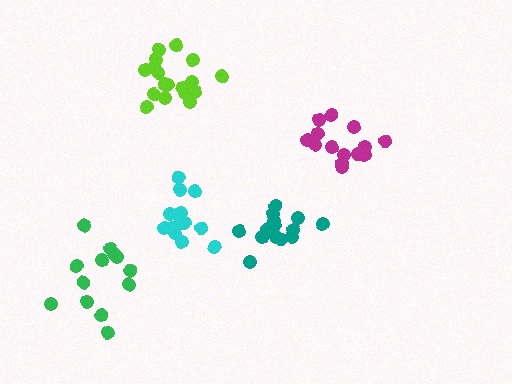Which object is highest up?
The lime cluster is topmost.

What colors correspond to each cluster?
The clusters are colored: magenta, green, lime, cyan, teal.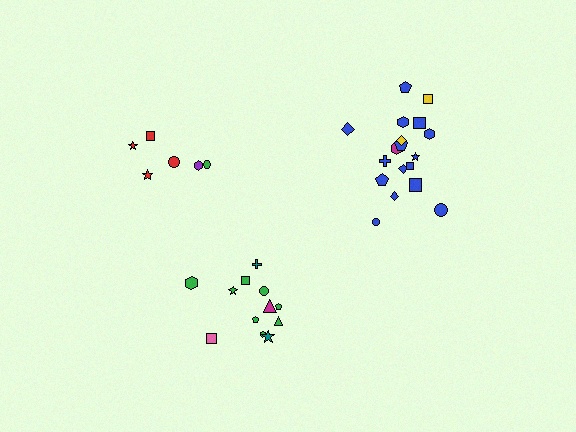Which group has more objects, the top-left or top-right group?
The top-right group.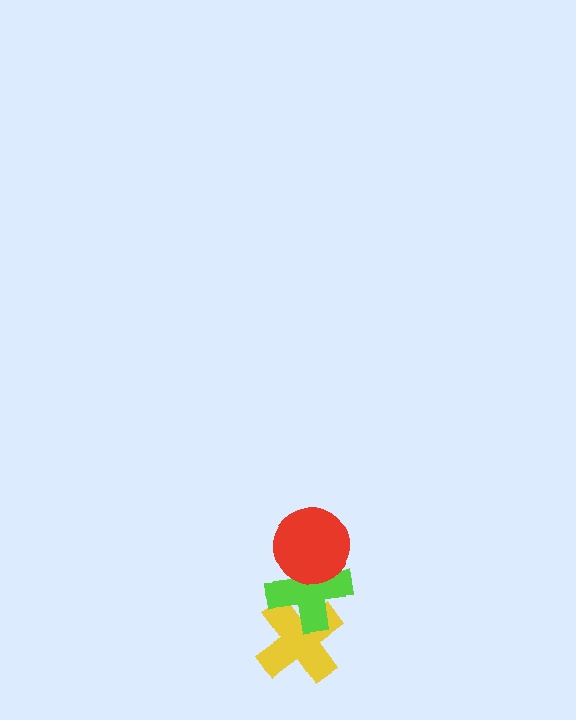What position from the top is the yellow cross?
The yellow cross is 3rd from the top.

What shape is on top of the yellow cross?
The lime cross is on top of the yellow cross.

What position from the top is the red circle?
The red circle is 1st from the top.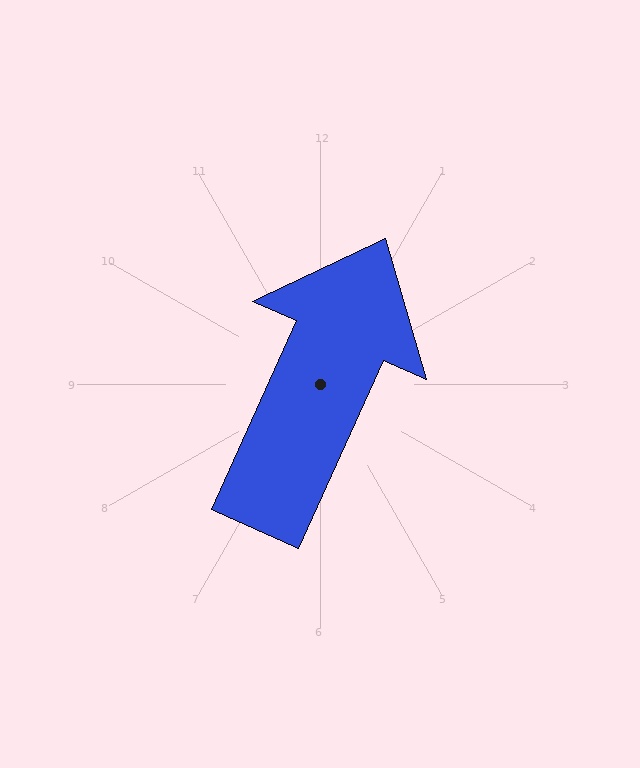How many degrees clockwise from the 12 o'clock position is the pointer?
Approximately 24 degrees.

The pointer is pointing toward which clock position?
Roughly 1 o'clock.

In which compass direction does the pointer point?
Northeast.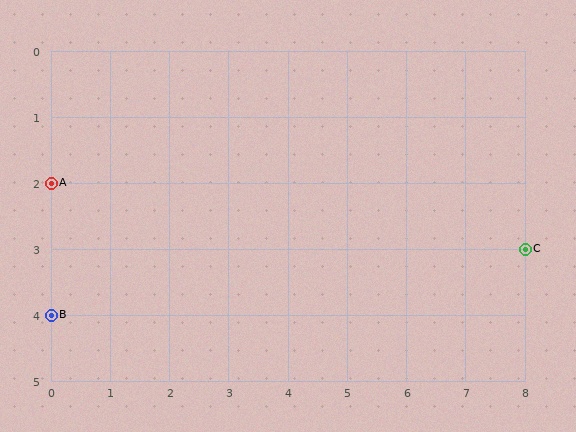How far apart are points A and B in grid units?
Points A and B are 2 rows apart.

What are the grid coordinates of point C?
Point C is at grid coordinates (8, 3).